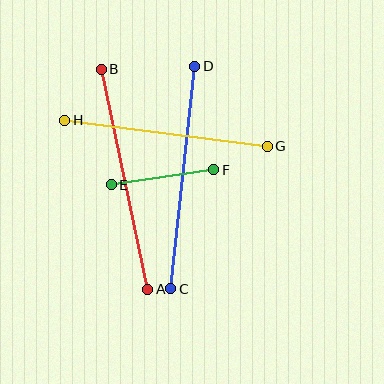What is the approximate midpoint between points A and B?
The midpoint is at approximately (125, 179) pixels.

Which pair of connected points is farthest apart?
Points A and B are farthest apart.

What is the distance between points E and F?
The distance is approximately 104 pixels.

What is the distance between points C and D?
The distance is approximately 224 pixels.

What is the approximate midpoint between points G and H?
The midpoint is at approximately (166, 133) pixels.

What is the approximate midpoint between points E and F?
The midpoint is at approximately (162, 177) pixels.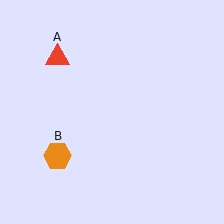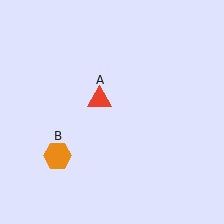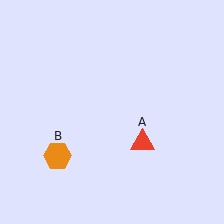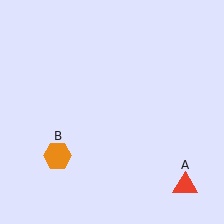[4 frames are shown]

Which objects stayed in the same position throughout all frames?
Orange hexagon (object B) remained stationary.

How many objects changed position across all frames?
1 object changed position: red triangle (object A).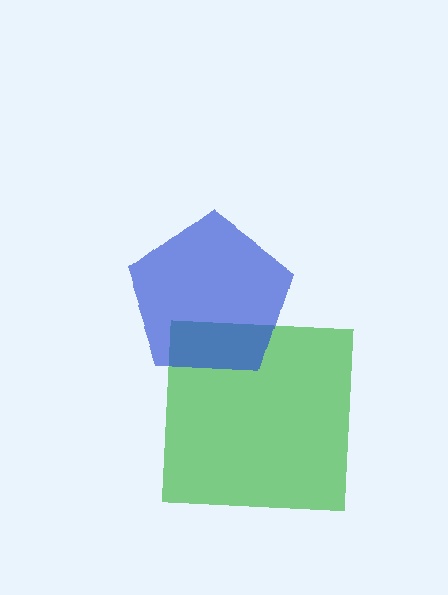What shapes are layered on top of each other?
The layered shapes are: a green square, a blue pentagon.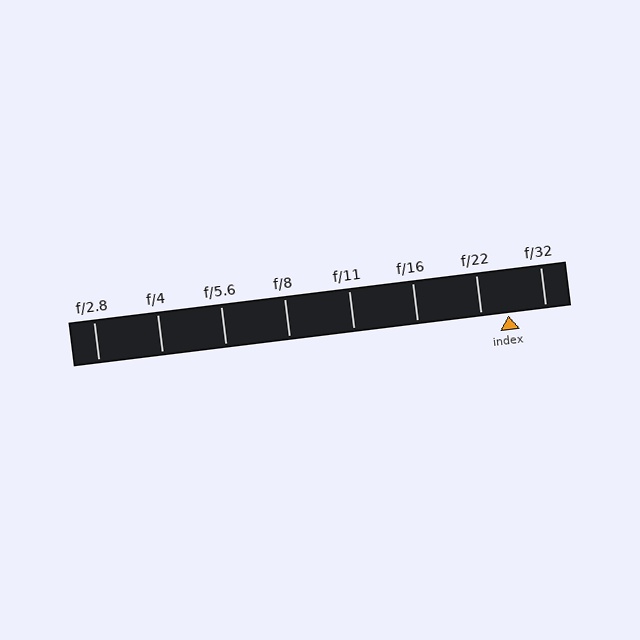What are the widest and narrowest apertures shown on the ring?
The widest aperture shown is f/2.8 and the narrowest is f/32.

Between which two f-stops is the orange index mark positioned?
The index mark is between f/22 and f/32.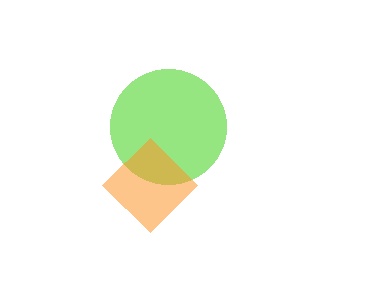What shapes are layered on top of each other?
The layered shapes are: a lime circle, an orange diamond.